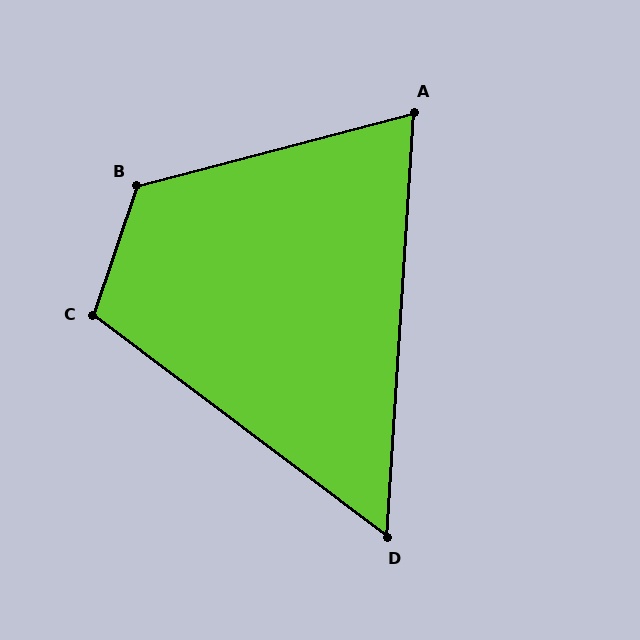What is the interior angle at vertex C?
Approximately 108 degrees (obtuse).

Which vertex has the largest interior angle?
B, at approximately 123 degrees.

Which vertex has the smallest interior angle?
D, at approximately 57 degrees.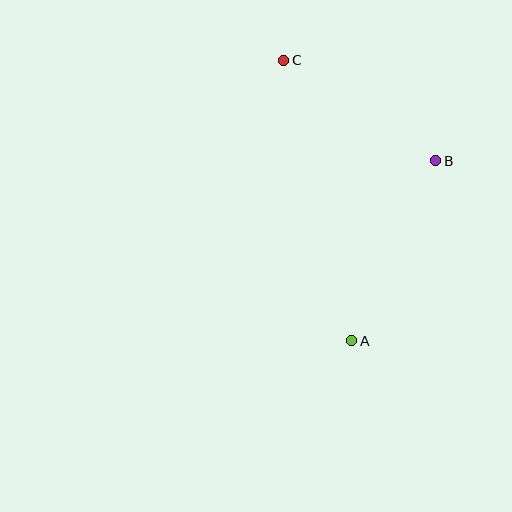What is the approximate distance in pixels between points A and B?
The distance between A and B is approximately 199 pixels.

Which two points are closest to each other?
Points B and C are closest to each other.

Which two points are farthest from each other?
Points A and C are farthest from each other.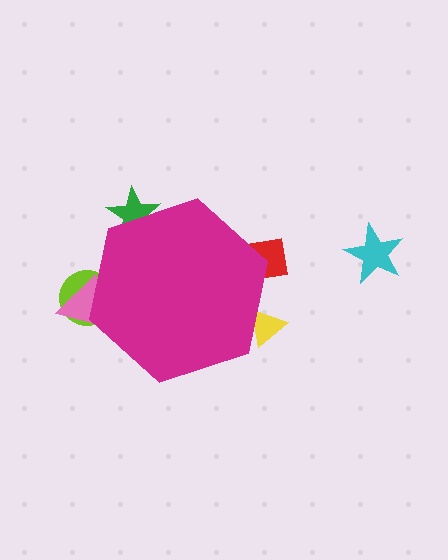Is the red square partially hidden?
Yes, the red square is partially hidden behind the magenta hexagon.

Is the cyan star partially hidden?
No, the cyan star is fully visible.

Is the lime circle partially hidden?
Yes, the lime circle is partially hidden behind the magenta hexagon.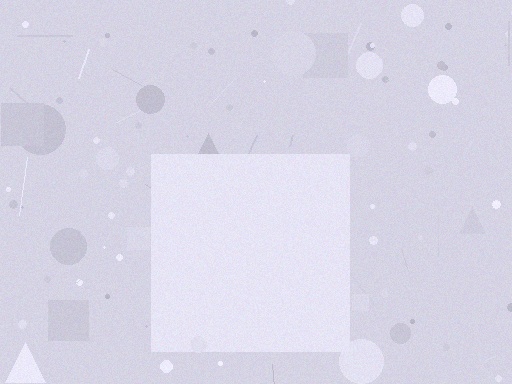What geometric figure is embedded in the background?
A square is embedded in the background.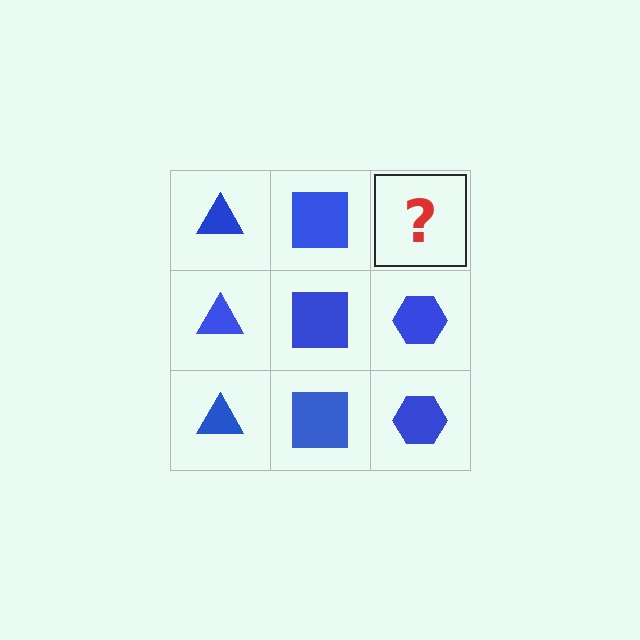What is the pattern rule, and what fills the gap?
The rule is that each column has a consistent shape. The gap should be filled with a blue hexagon.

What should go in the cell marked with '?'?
The missing cell should contain a blue hexagon.